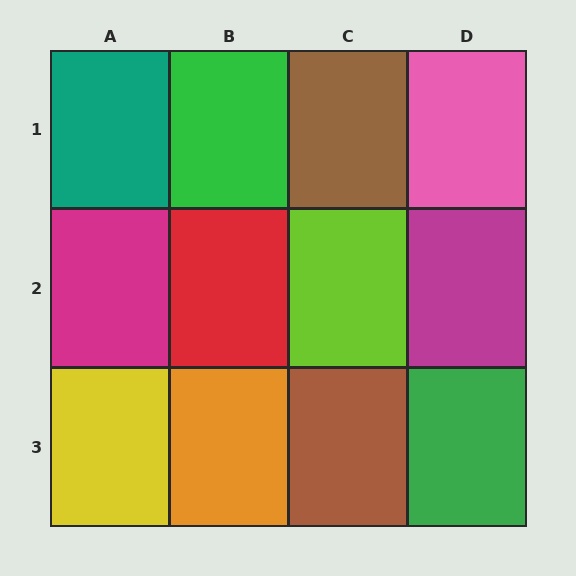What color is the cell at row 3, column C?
Brown.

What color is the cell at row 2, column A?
Magenta.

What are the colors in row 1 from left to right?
Teal, green, brown, pink.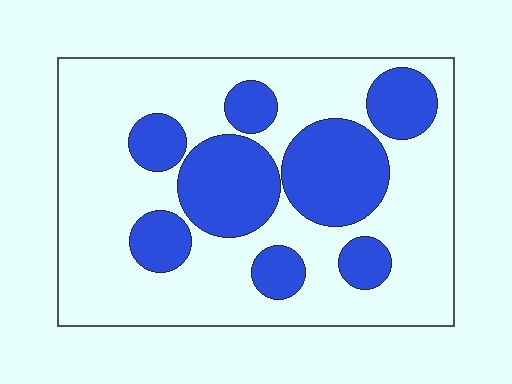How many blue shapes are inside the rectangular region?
8.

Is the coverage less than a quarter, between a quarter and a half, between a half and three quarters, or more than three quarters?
Between a quarter and a half.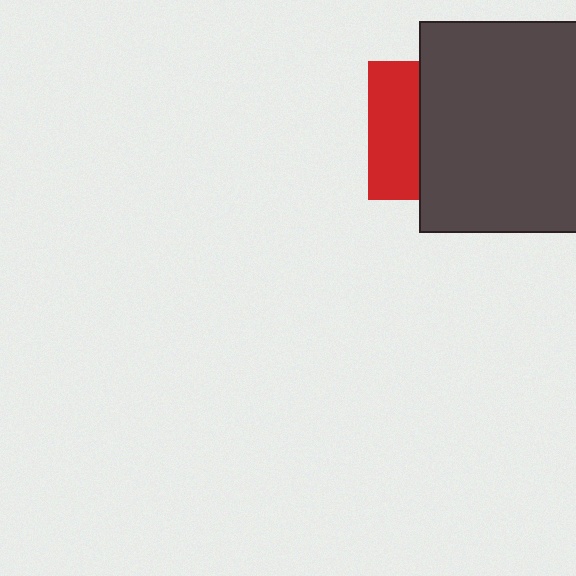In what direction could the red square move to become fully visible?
The red square could move left. That would shift it out from behind the dark gray square entirely.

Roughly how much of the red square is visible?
A small part of it is visible (roughly 37%).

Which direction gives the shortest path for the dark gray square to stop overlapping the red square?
Moving right gives the shortest separation.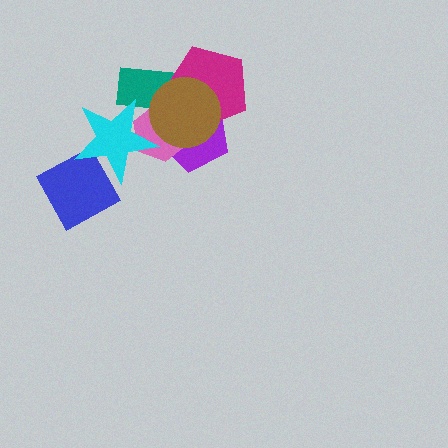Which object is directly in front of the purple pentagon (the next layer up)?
The magenta pentagon is directly in front of the purple pentagon.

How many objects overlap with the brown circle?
4 objects overlap with the brown circle.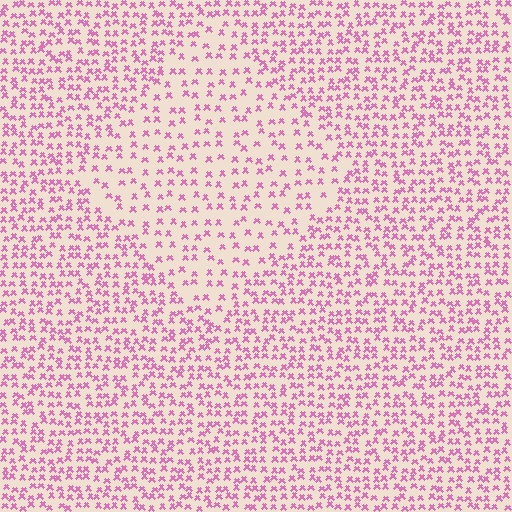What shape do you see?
I see a diamond.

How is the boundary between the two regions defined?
The boundary is defined by a change in element density (approximately 1.9x ratio). All elements are the same color, size, and shape.